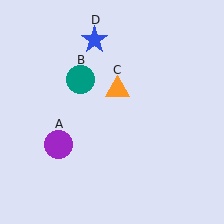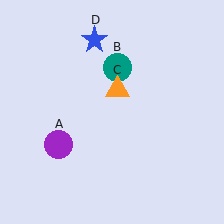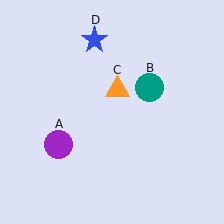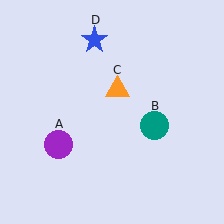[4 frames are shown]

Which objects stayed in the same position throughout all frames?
Purple circle (object A) and orange triangle (object C) and blue star (object D) remained stationary.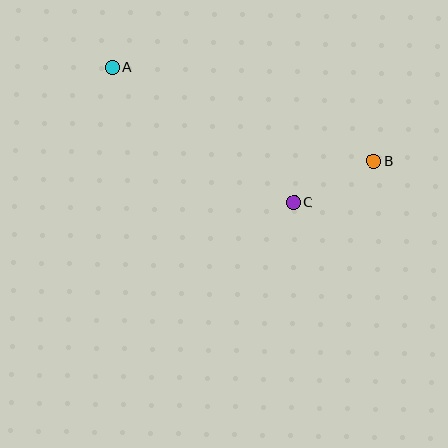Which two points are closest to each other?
Points B and C are closest to each other.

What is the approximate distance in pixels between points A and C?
The distance between A and C is approximately 226 pixels.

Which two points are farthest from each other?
Points A and B are farthest from each other.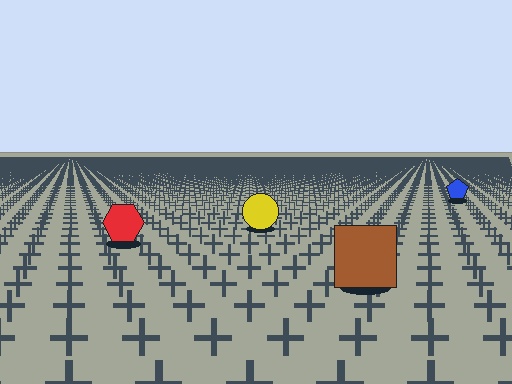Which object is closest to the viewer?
The brown square is closest. The texture marks near it are larger and more spread out.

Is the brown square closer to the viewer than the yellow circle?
Yes. The brown square is closer — you can tell from the texture gradient: the ground texture is coarser near it.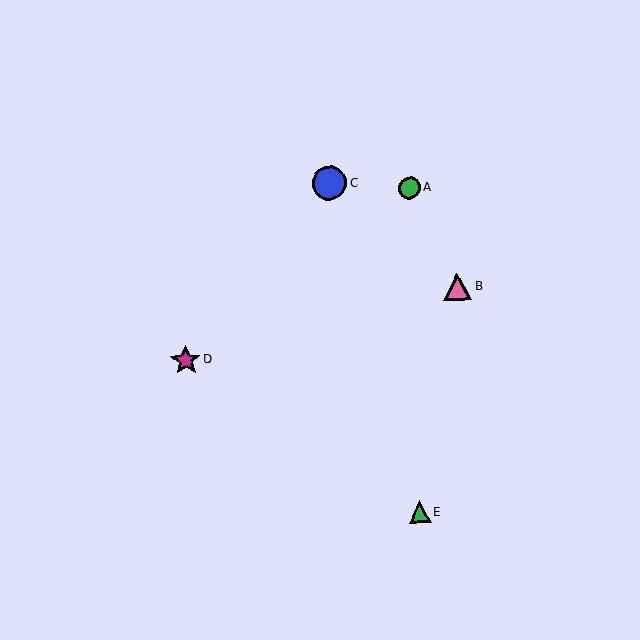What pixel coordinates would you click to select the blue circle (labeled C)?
Click at (330, 183) to select the blue circle C.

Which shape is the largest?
The blue circle (labeled C) is the largest.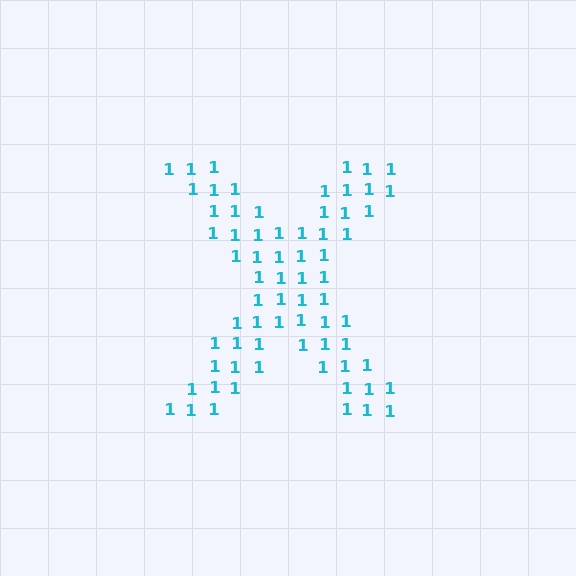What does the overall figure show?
The overall figure shows the letter X.